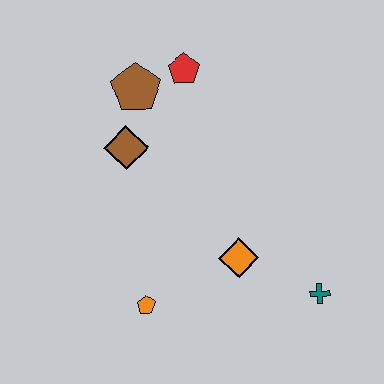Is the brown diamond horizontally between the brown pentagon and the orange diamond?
No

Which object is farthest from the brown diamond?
The teal cross is farthest from the brown diamond.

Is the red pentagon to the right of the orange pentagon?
Yes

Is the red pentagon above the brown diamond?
Yes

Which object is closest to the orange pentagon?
The orange diamond is closest to the orange pentagon.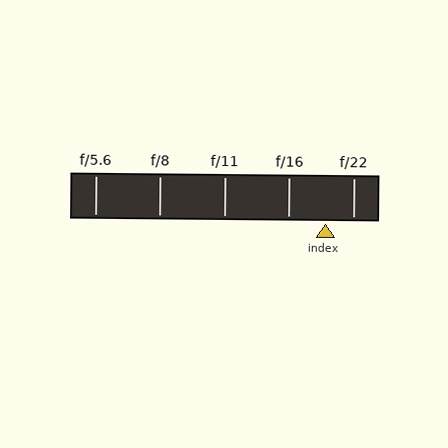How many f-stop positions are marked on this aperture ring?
There are 5 f-stop positions marked.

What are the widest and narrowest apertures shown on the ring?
The widest aperture shown is f/5.6 and the narrowest is f/22.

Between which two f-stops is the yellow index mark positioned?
The index mark is between f/16 and f/22.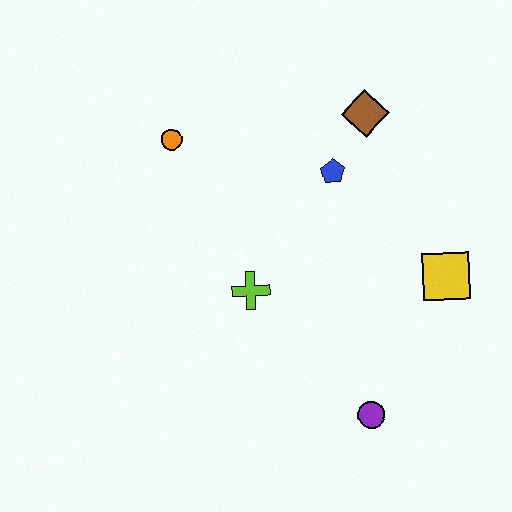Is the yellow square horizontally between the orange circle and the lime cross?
No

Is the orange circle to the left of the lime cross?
Yes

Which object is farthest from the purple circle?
The orange circle is farthest from the purple circle.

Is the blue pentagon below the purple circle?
No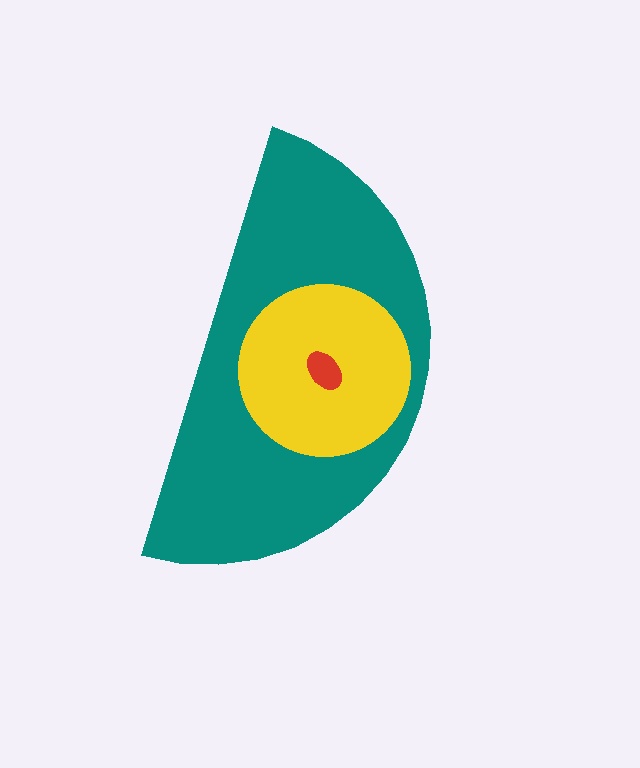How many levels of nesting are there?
3.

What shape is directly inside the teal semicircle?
The yellow circle.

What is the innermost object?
The red ellipse.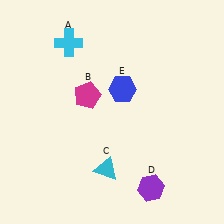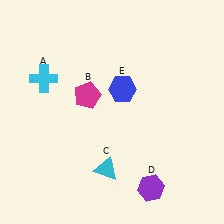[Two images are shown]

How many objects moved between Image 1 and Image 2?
1 object moved between the two images.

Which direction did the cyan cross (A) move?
The cyan cross (A) moved down.